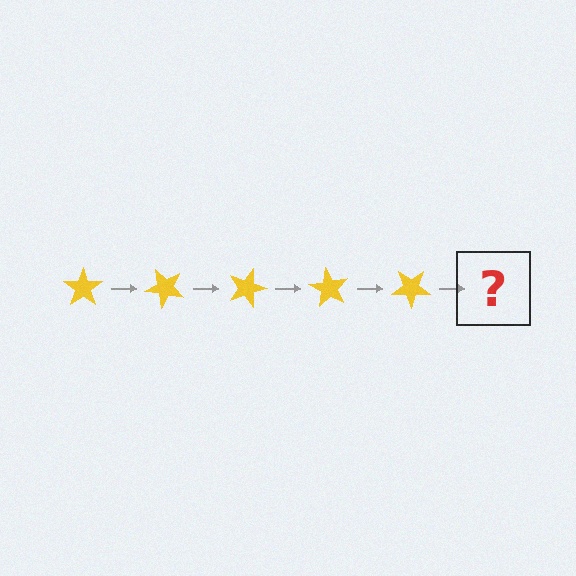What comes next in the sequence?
The next element should be a yellow star rotated 225 degrees.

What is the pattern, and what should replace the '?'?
The pattern is that the star rotates 45 degrees each step. The '?' should be a yellow star rotated 225 degrees.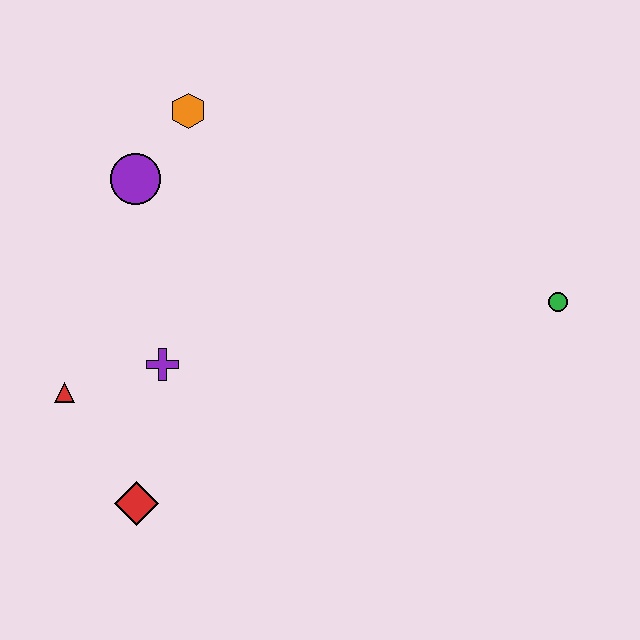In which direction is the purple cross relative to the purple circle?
The purple cross is below the purple circle.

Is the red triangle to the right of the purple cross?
No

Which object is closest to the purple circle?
The orange hexagon is closest to the purple circle.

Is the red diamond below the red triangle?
Yes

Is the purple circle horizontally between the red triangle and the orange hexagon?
Yes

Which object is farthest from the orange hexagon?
The green circle is farthest from the orange hexagon.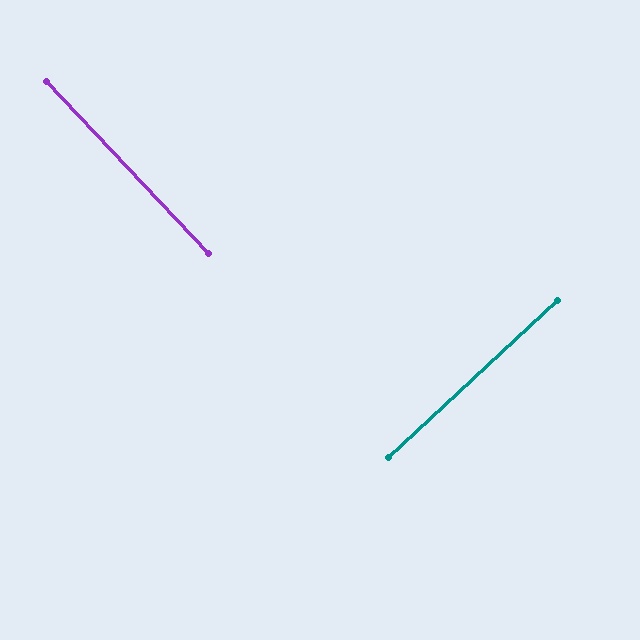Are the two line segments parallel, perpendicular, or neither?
Perpendicular — they meet at approximately 90°.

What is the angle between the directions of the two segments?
Approximately 90 degrees.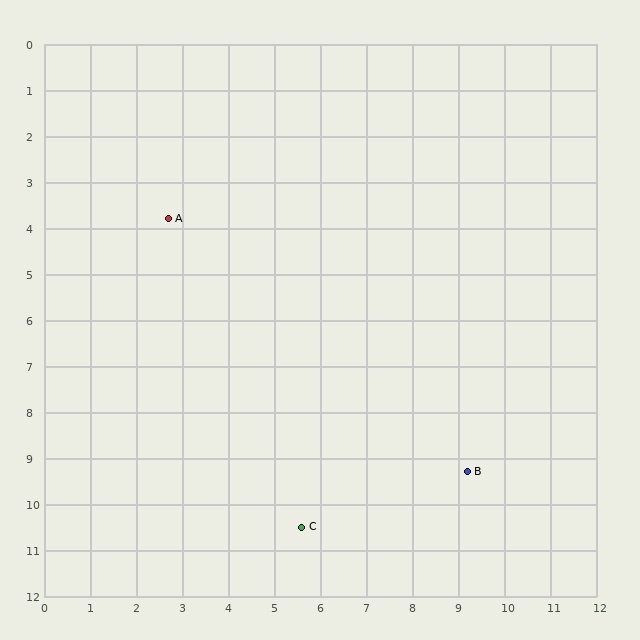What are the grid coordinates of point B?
Point B is at approximately (9.2, 9.3).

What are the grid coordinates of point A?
Point A is at approximately (2.7, 3.8).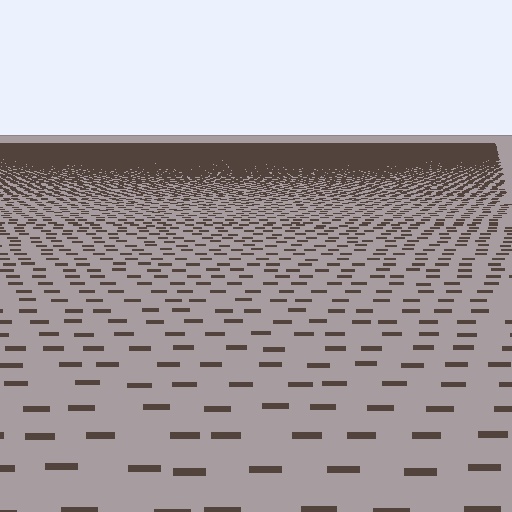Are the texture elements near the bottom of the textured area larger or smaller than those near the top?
Larger. Near the bottom, elements are closer to the viewer and appear at a bigger on-screen size.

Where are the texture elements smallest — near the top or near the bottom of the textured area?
Near the top.